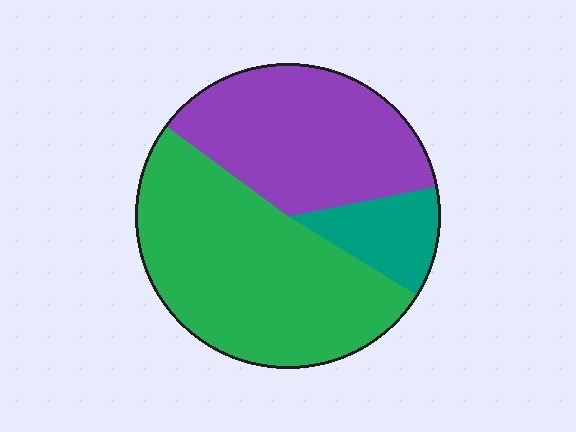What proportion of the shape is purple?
Purple covers around 35% of the shape.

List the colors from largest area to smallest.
From largest to smallest: green, purple, teal.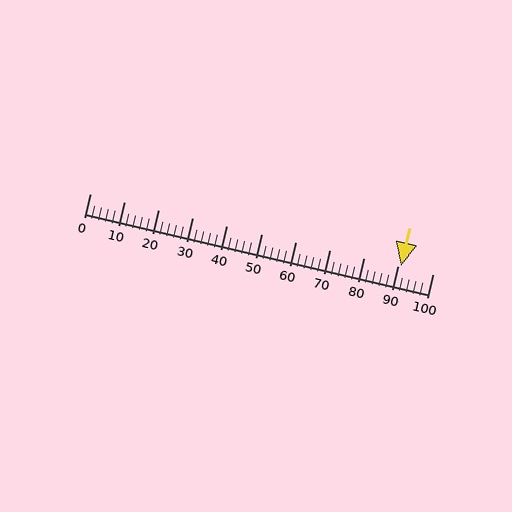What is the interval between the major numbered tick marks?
The major tick marks are spaced 10 units apart.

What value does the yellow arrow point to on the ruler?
The yellow arrow points to approximately 91.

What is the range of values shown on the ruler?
The ruler shows values from 0 to 100.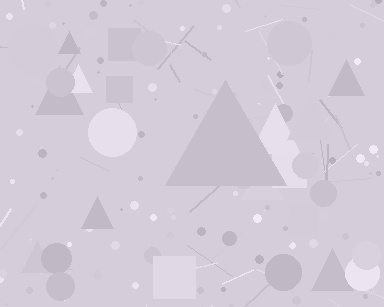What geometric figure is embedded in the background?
A triangle is embedded in the background.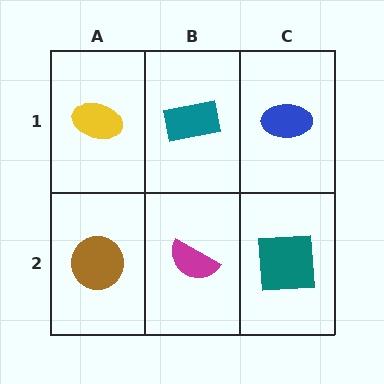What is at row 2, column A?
A brown circle.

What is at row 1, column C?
A blue ellipse.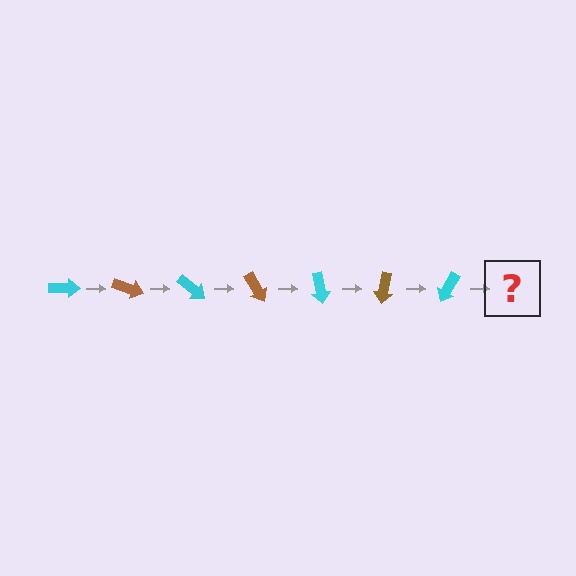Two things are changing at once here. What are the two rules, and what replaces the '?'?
The two rules are that it rotates 20 degrees each step and the color cycles through cyan and brown. The '?' should be a brown arrow, rotated 140 degrees from the start.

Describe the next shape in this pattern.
It should be a brown arrow, rotated 140 degrees from the start.